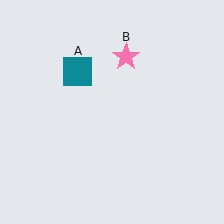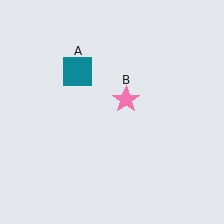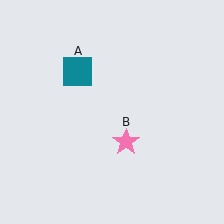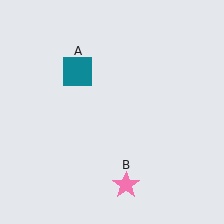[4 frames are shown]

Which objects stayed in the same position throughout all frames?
Teal square (object A) remained stationary.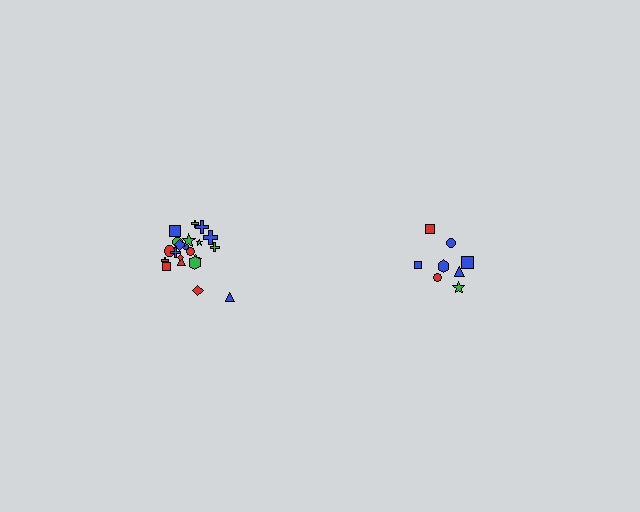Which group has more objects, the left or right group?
The left group.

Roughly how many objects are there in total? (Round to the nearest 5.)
Roughly 30 objects in total.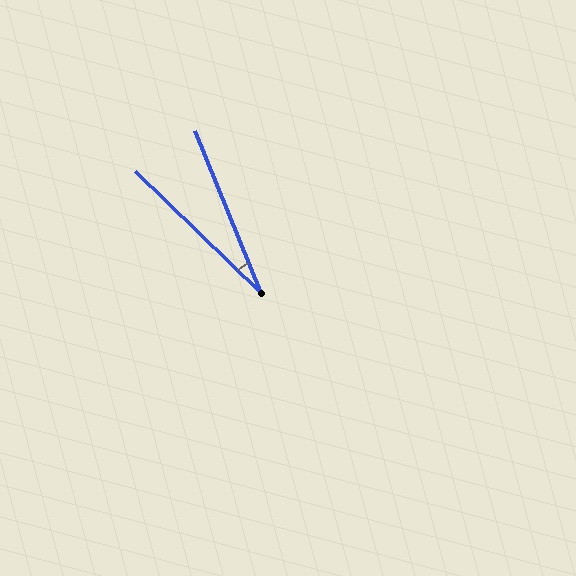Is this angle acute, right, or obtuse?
It is acute.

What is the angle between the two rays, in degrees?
Approximately 24 degrees.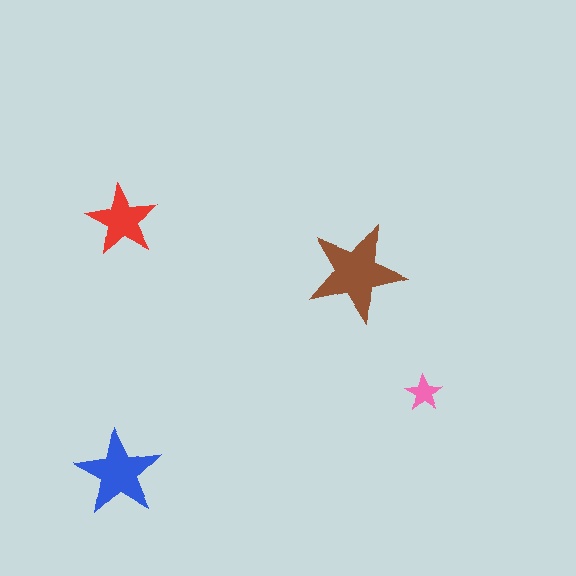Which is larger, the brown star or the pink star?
The brown one.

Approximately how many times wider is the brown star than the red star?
About 1.5 times wider.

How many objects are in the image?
There are 4 objects in the image.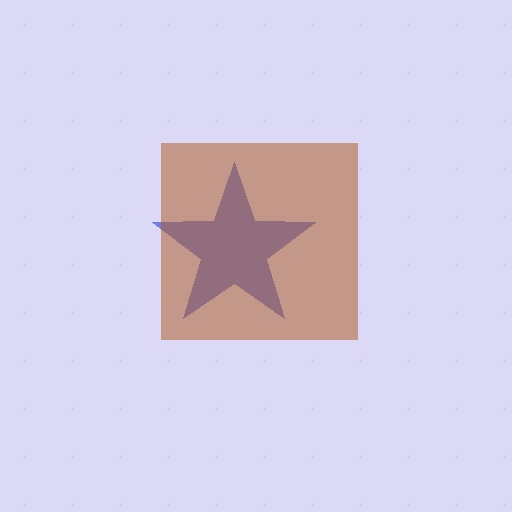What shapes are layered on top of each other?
The layered shapes are: a blue star, a brown square.